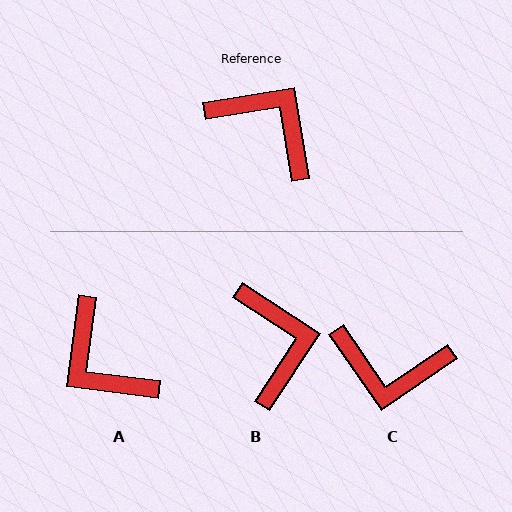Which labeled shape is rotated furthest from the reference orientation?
A, about 164 degrees away.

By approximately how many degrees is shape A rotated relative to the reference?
Approximately 164 degrees counter-clockwise.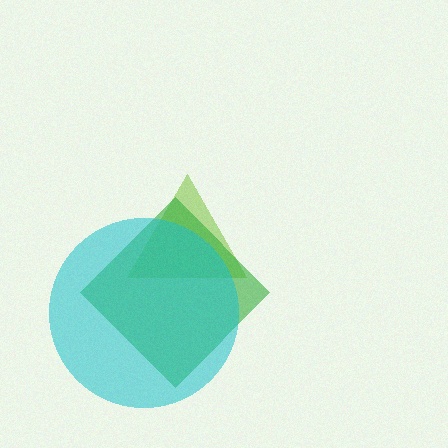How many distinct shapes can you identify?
There are 3 distinct shapes: a lime triangle, a green diamond, a cyan circle.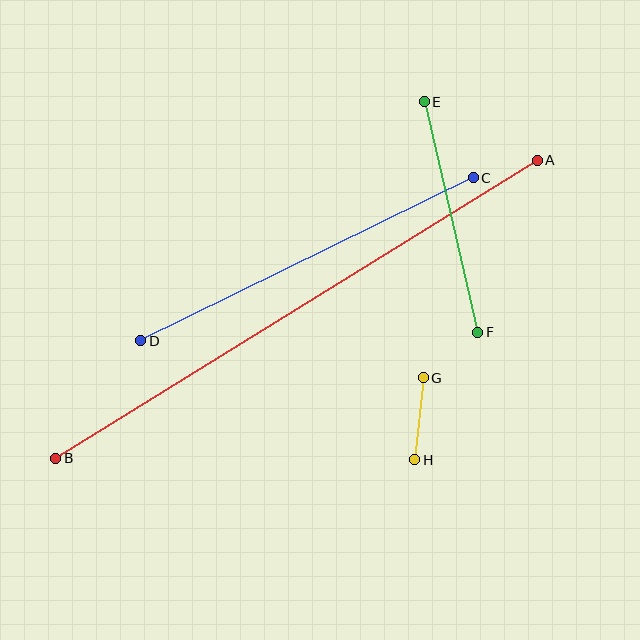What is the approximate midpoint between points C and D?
The midpoint is at approximately (307, 259) pixels.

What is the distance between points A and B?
The distance is approximately 566 pixels.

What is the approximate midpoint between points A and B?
The midpoint is at approximately (296, 309) pixels.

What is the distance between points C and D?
The distance is approximately 370 pixels.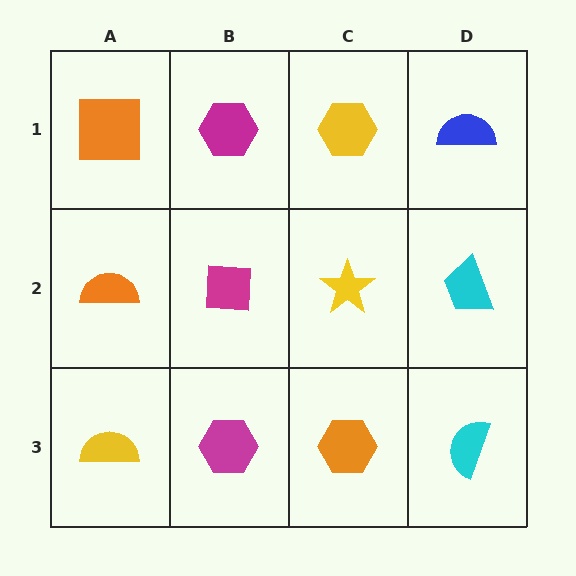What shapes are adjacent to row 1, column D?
A cyan trapezoid (row 2, column D), a yellow hexagon (row 1, column C).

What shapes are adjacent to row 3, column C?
A yellow star (row 2, column C), a magenta hexagon (row 3, column B), a cyan semicircle (row 3, column D).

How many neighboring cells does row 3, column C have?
3.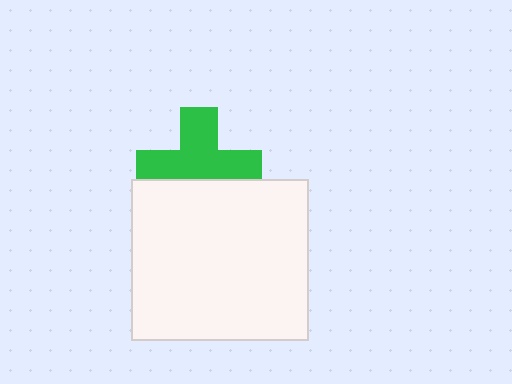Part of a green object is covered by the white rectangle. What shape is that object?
It is a cross.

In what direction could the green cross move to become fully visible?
The green cross could move up. That would shift it out from behind the white rectangle entirely.